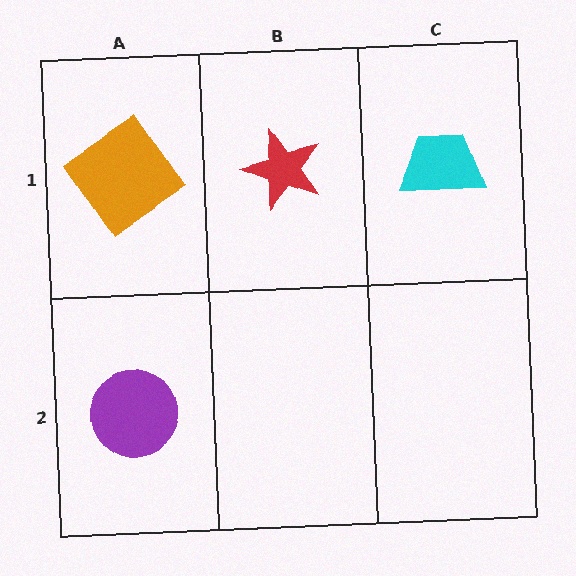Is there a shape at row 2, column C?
No, that cell is empty.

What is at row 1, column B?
A red star.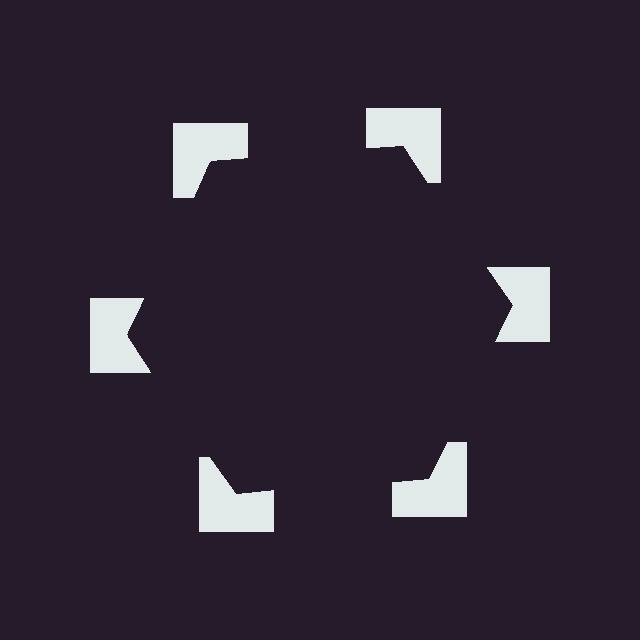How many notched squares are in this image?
There are 6 — one at each vertex of the illusory hexagon.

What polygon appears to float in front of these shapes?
An illusory hexagon — its edges are inferred from the aligned wedge cuts in the notched squares, not physically drawn.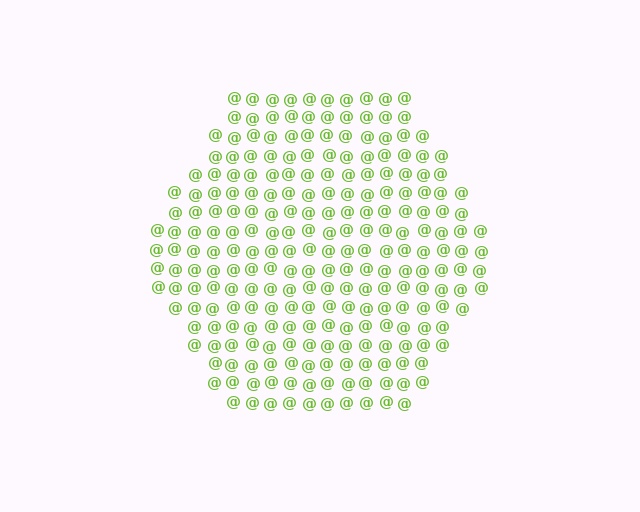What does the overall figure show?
The overall figure shows a hexagon.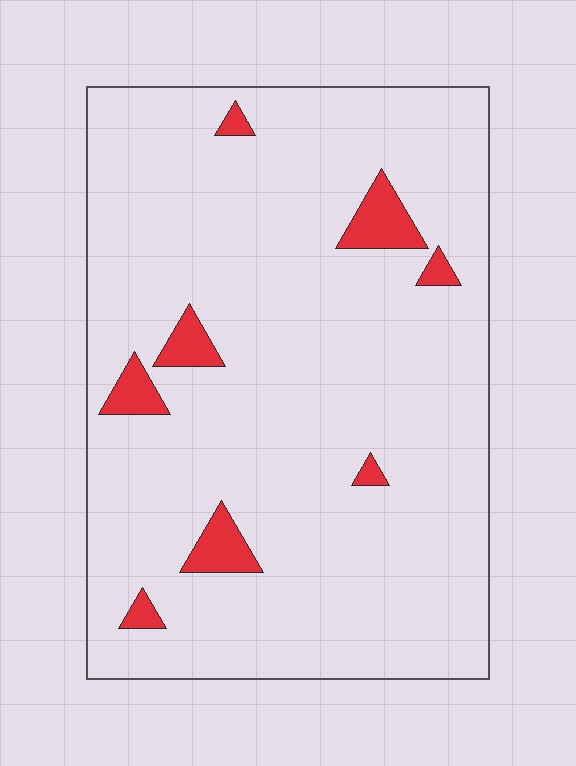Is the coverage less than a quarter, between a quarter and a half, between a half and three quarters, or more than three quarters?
Less than a quarter.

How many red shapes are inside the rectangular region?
8.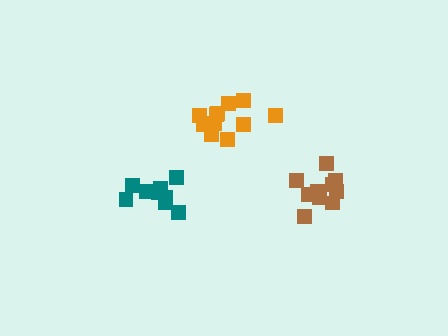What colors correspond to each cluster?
The clusters are colored: brown, orange, teal.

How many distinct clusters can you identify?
There are 3 distinct clusters.